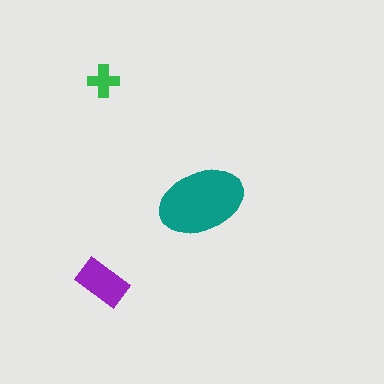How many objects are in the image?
There are 3 objects in the image.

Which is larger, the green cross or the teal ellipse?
The teal ellipse.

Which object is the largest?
The teal ellipse.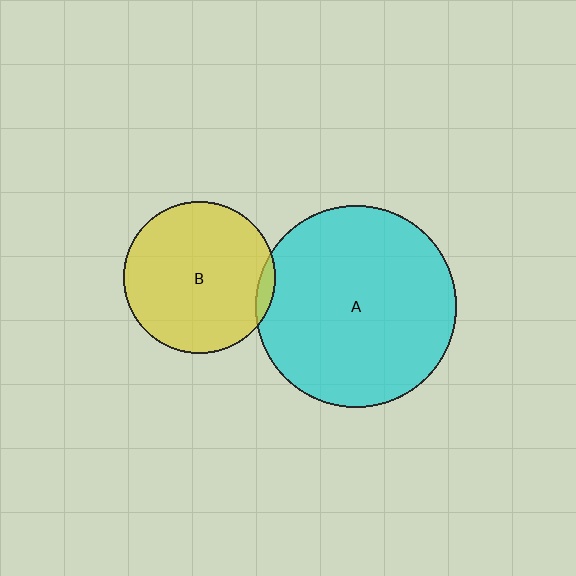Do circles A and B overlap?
Yes.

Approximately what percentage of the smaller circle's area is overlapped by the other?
Approximately 5%.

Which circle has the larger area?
Circle A (cyan).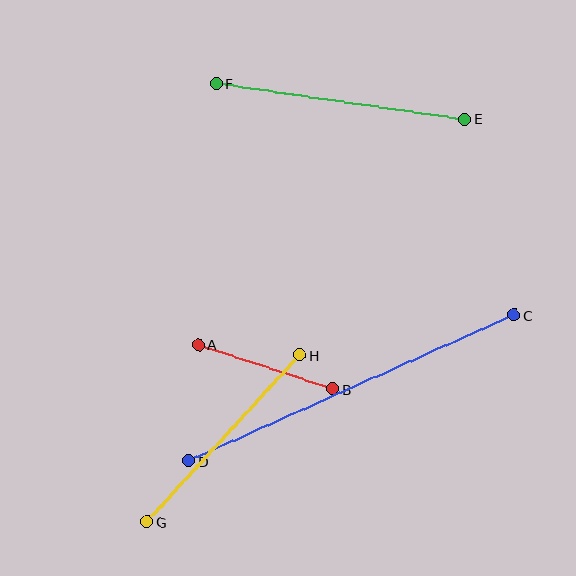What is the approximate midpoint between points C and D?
The midpoint is at approximately (351, 388) pixels.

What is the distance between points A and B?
The distance is approximately 141 pixels.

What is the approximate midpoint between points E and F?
The midpoint is at approximately (340, 102) pixels.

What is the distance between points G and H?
The distance is approximately 226 pixels.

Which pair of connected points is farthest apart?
Points C and D are farthest apart.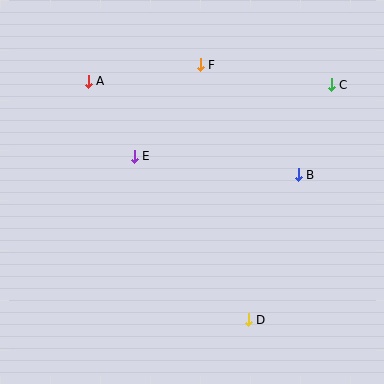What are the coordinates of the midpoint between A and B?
The midpoint between A and B is at (193, 128).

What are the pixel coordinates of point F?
Point F is at (200, 65).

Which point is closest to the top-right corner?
Point C is closest to the top-right corner.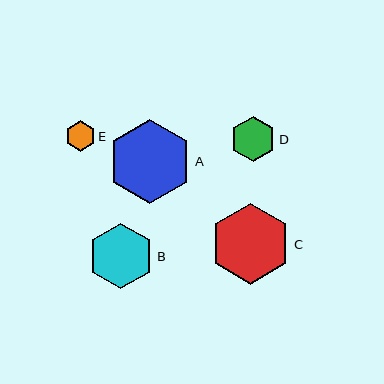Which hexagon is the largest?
Hexagon A is the largest with a size of approximately 84 pixels.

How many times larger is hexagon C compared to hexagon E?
Hexagon C is approximately 2.7 times the size of hexagon E.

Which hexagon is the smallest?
Hexagon E is the smallest with a size of approximately 30 pixels.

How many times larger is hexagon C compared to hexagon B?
Hexagon C is approximately 1.2 times the size of hexagon B.